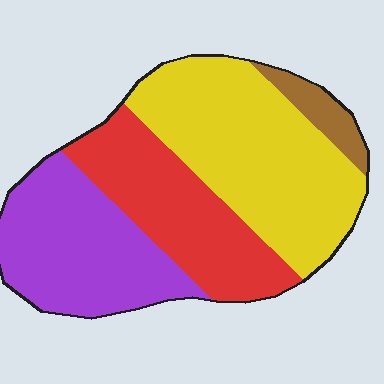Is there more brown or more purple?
Purple.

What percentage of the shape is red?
Red covers roughly 25% of the shape.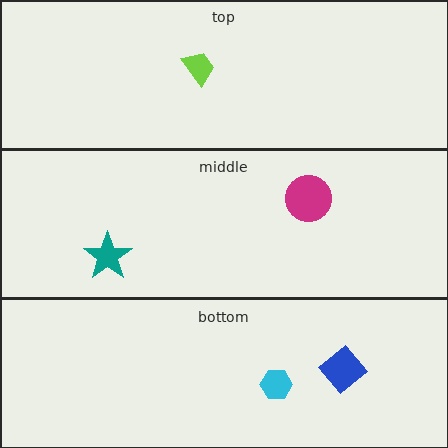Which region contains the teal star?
The middle region.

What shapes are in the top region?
The lime trapezoid.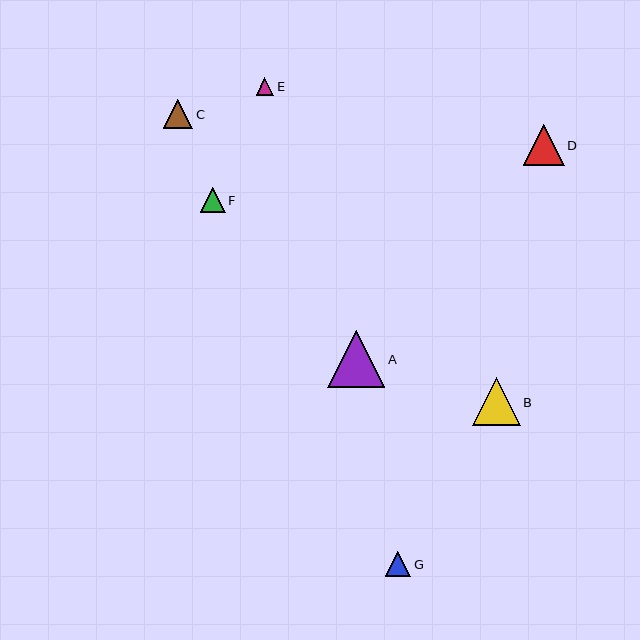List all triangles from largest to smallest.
From largest to smallest: A, B, D, C, G, F, E.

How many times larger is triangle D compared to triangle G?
Triangle D is approximately 1.6 times the size of triangle G.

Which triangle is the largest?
Triangle A is the largest with a size of approximately 57 pixels.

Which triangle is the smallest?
Triangle E is the smallest with a size of approximately 18 pixels.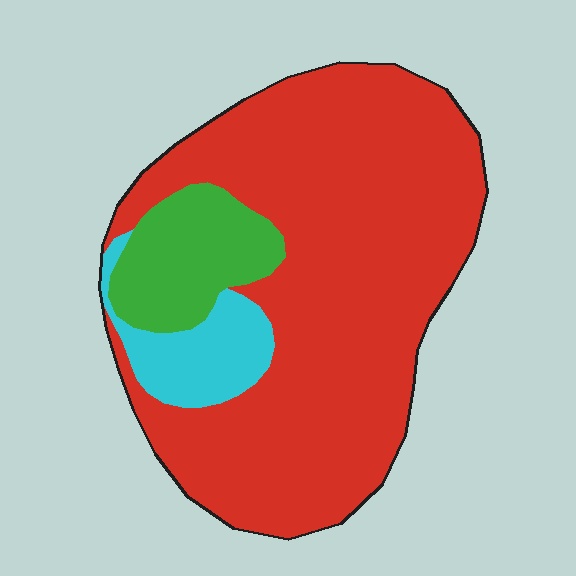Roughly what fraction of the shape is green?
Green takes up about one eighth (1/8) of the shape.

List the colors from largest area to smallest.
From largest to smallest: red, green, cyan.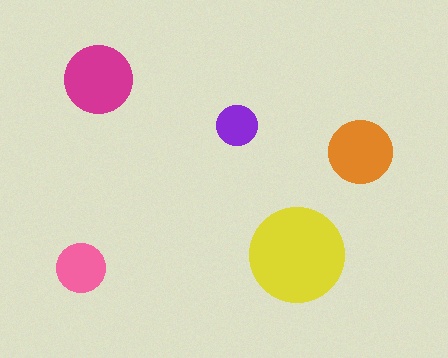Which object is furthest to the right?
The orange circle is rightmost.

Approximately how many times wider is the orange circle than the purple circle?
About 1.5 times wider.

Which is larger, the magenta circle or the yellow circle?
The yellow one.